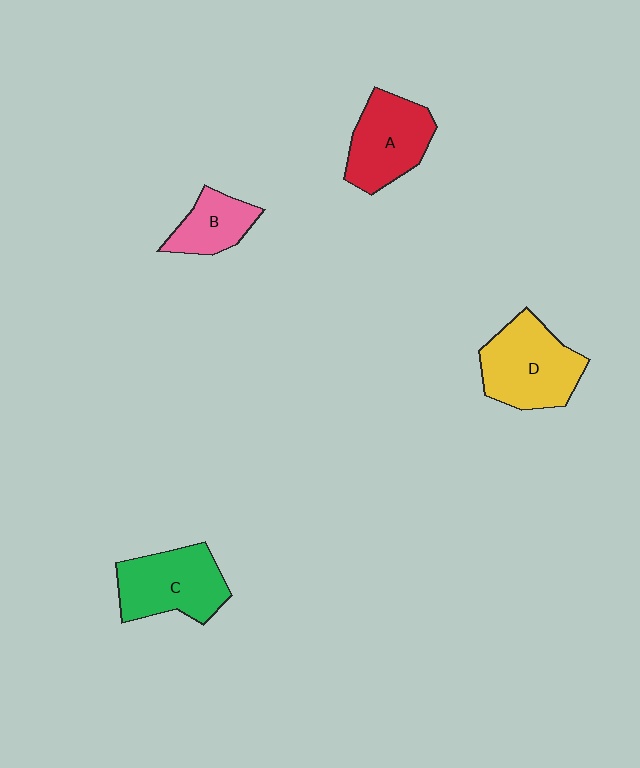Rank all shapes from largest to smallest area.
From largest to smallest: D (yellow), C (green), A (red), B (pink).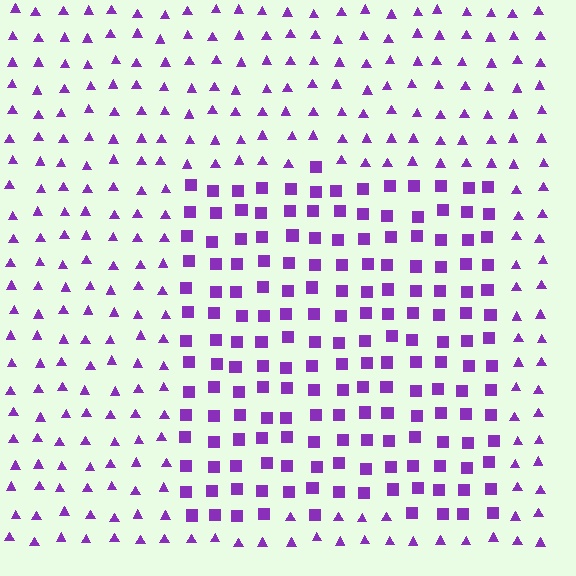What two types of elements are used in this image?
The image uses squares inside the rectangle region and triangles outside it.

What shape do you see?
I see a rectangle.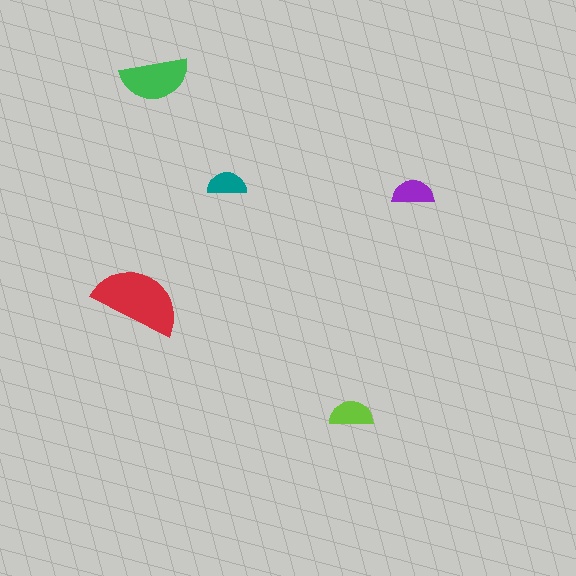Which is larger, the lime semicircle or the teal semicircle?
The lime one.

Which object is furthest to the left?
The red semicircle is leftmost.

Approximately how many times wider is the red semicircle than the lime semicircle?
About 2 times wider.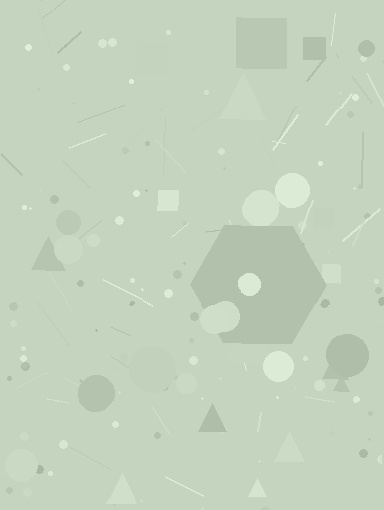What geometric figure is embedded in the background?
A hexagon is embedded in the background.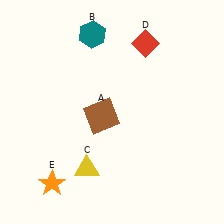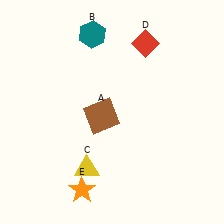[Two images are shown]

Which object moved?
The orange star (E) moved right.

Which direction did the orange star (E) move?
The orange star (E) moved right.